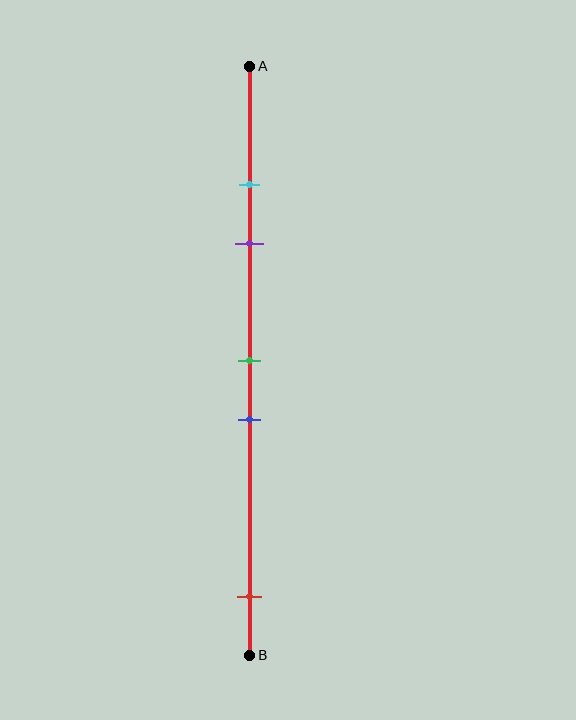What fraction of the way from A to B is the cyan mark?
The cyan mark is approximately 20% (0.2) of the way from A to B.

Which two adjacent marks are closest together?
The cyan and purple marks are the closest adjacent pair.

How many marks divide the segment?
There are 5 marks dividing the segment.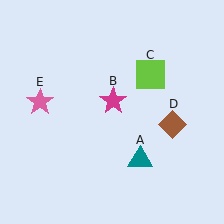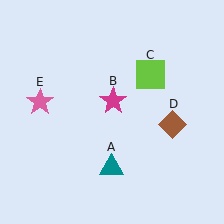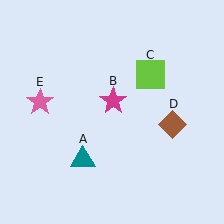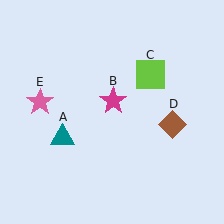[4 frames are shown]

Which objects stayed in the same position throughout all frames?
Magenta star (object B) and lime square (object C) and brown diamond (object D) and pink star (object E) remained stationary.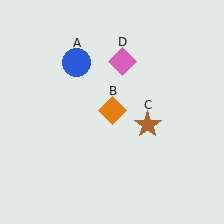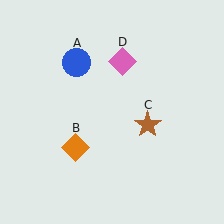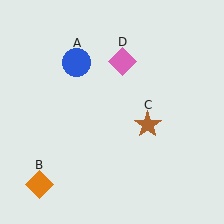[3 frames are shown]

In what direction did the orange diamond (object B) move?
The orange diamond (object B) moved down and to the left.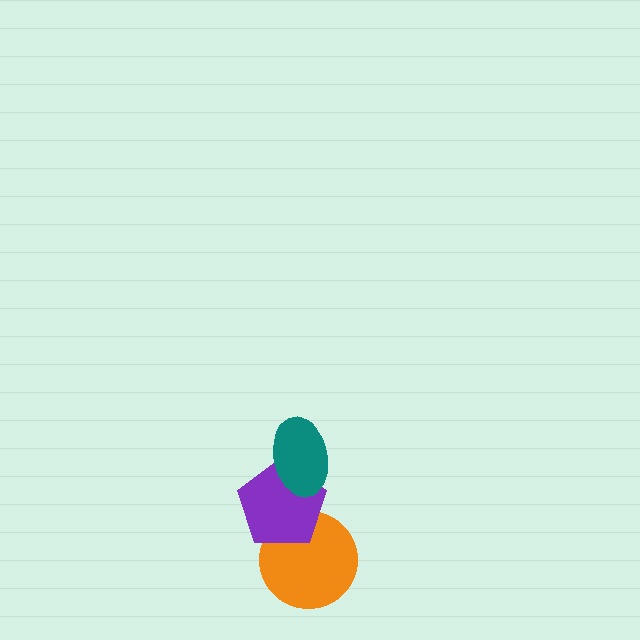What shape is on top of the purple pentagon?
The teal ellipse is on top of the purple pentagon.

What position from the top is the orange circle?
The orange circle is 3rd from the top.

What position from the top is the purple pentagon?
The purple pentagon is 2nd from the top.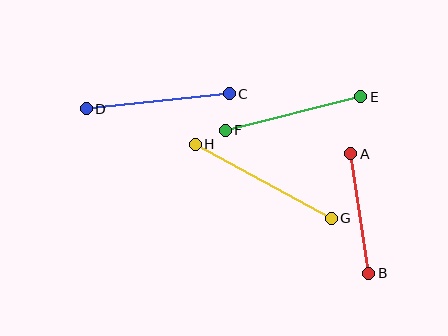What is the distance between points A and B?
The distance is approximately 120 pixels.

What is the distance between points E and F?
The distance is approximately 140 pixels.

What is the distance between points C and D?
The distance is approximately 144 pixels.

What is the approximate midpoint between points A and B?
The midpoint is at approximately (360, 213) pixels.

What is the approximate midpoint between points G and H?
The midpoint is at approximately (263, 181) pixels.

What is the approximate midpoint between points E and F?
The midpoint is at approximately (293, 114) pixels.